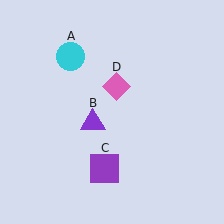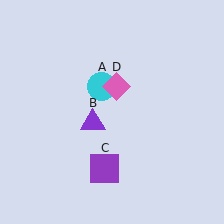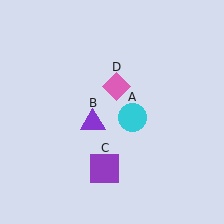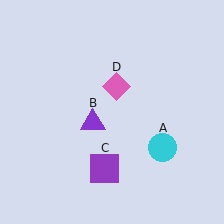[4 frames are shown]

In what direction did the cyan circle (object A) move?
The cyan circle (object A) moved down and to the right.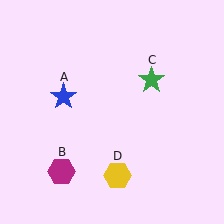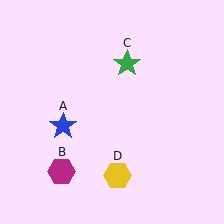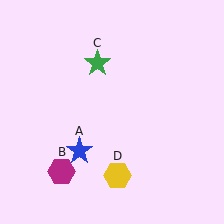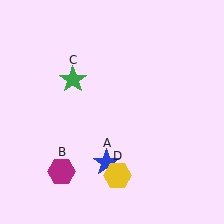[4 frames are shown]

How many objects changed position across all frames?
2 objects changed position: blue star (object A), green star (object C).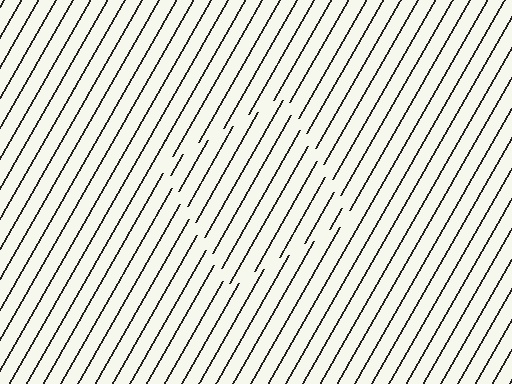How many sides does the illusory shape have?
4 sides — the line-ends trace a square.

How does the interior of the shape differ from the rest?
The interior of the shape contains the same grating, shifted by half a period — the contour is defined by the phase discontinuity where line-ends from the inner and outer gratings abut.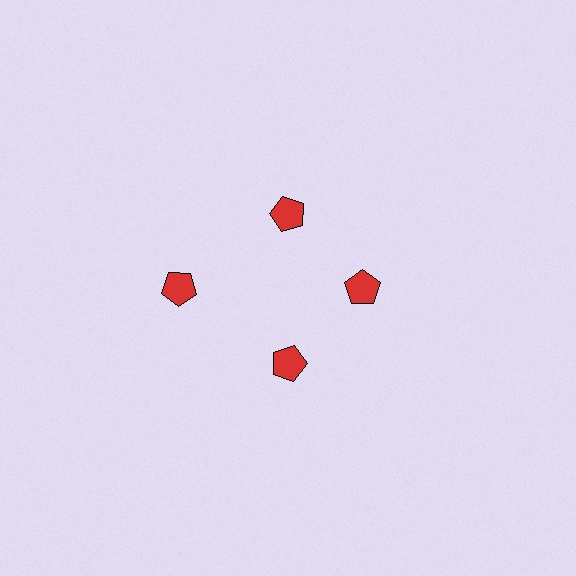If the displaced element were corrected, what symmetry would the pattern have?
It would have 4-fold rotational symmetry — the pattern would map onto itself every 90 degrees.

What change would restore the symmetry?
The symmetry would be restored by moving it inward, back onto the ring so that all 4 pentagons sit at equal angles and equal distance from the center.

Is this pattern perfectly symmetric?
No. The 4 red pentagons are arranged in a ring, but one element near the 9 o'clock position is pushed outward from the center, breaking the 4-fold rotational symmetry.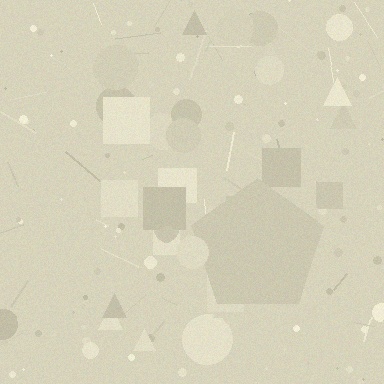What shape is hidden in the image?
A pentagon is hidden in the image.